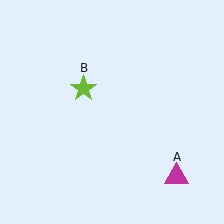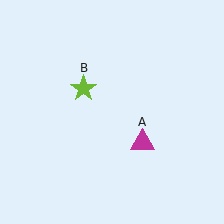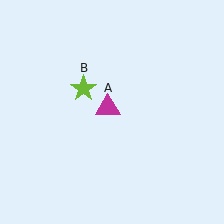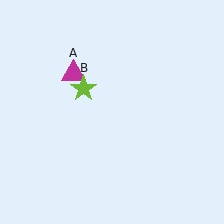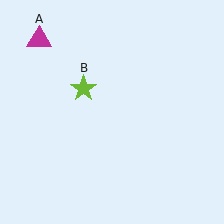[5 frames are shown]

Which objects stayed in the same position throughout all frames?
Lime star (object B) remained stationary.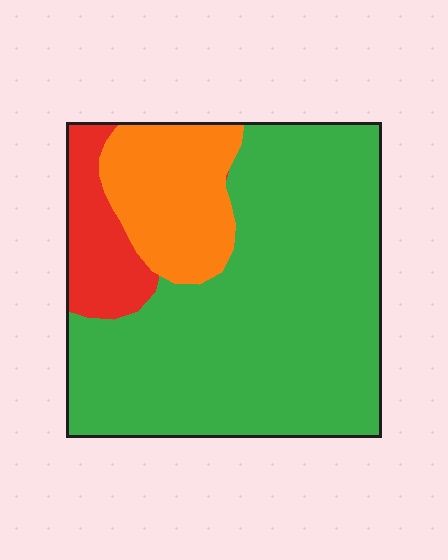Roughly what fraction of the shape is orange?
Orange covers 18% of the shape.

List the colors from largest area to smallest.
From largest to smallest: green, orange, red.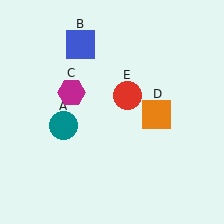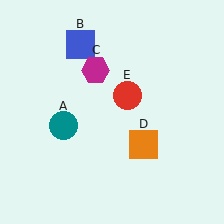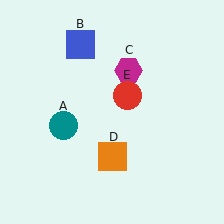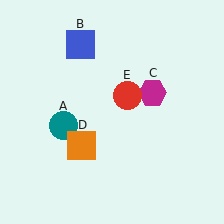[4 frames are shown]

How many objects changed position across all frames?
2 objects changed position: magenta hexagon (object C), orange square (object D).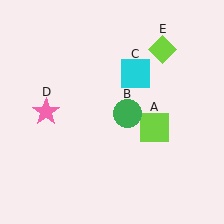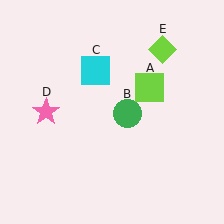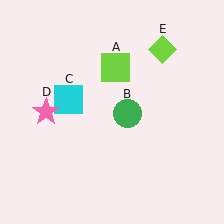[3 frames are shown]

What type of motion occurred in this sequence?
The lime square (object A), cyan square (object C) rotated counterclockwise around the center of the scene.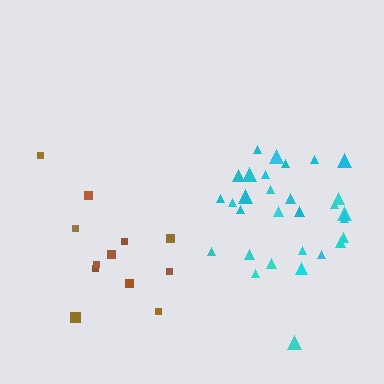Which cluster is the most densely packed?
Cyan.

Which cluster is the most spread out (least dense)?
Brown.